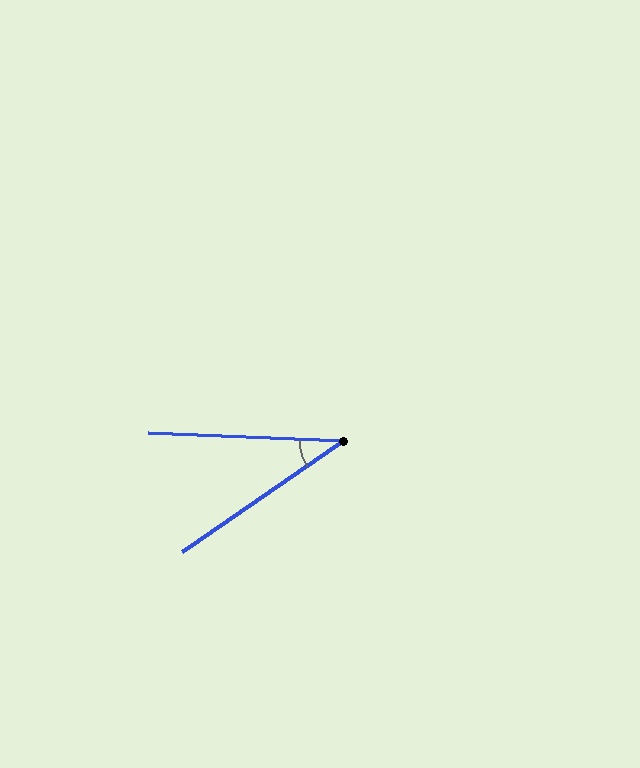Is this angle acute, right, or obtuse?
It is acute.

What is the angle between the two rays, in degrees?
Approximately 37 degrees.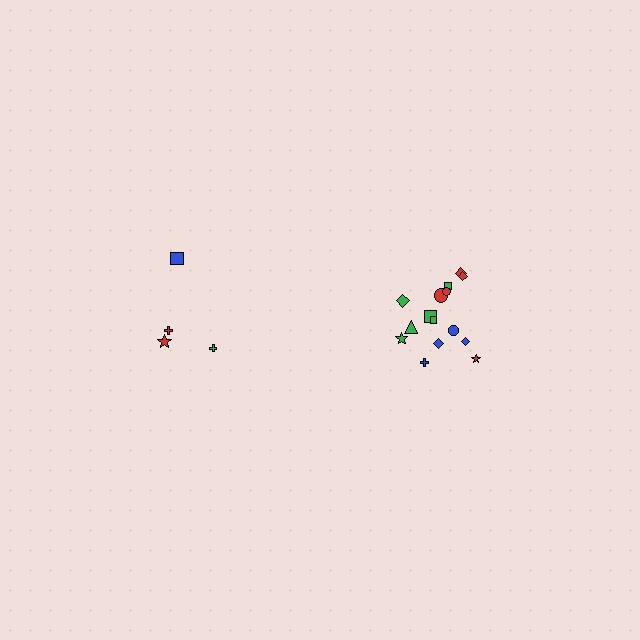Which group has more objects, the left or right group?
The right group.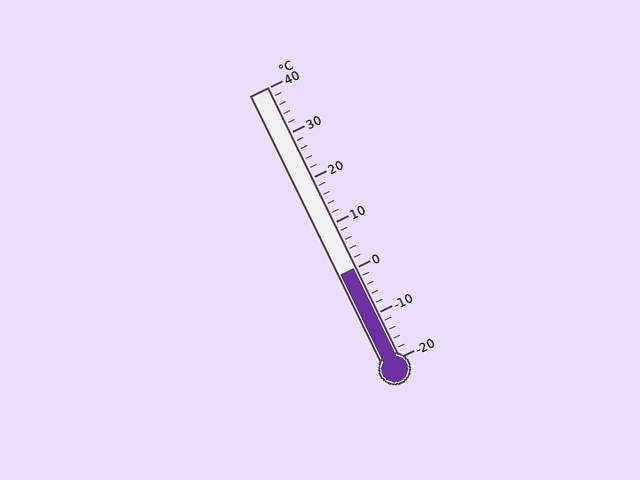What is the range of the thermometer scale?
The thermometer scale ranges from -20°C to 40°C.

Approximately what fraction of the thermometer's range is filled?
The thermometer is filled to approximately 35% of its range.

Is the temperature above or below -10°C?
The temperature is above -10°C.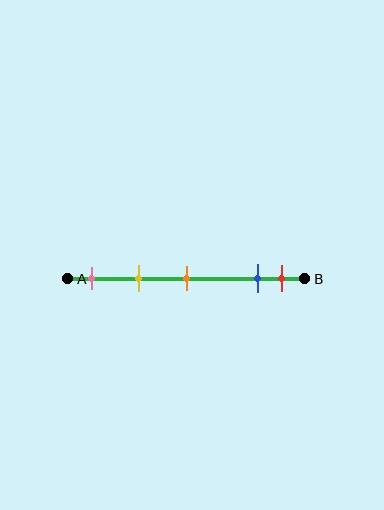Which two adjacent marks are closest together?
The blue and red marks are the closest adjacent pair.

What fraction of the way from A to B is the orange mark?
The orange mark is approximately 50% (0.5) of the way from A to B.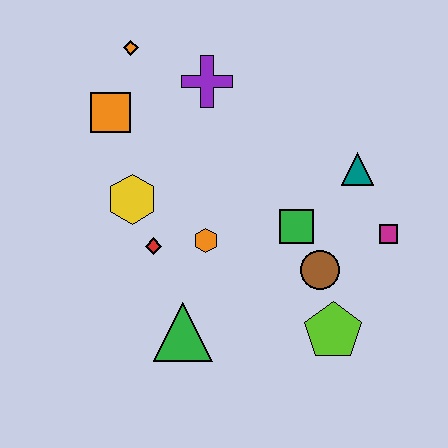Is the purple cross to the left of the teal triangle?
Yes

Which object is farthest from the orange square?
The lime pentagon is farthest from the orange square.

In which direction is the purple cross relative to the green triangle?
The purple cross is above the green triangle.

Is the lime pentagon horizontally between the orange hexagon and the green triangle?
No